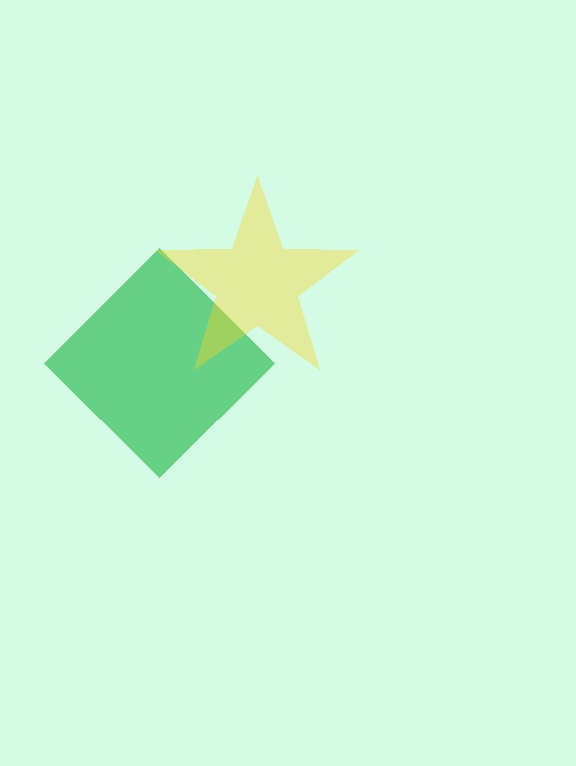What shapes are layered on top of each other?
The layered shapes are: a green diamond, a yellow star.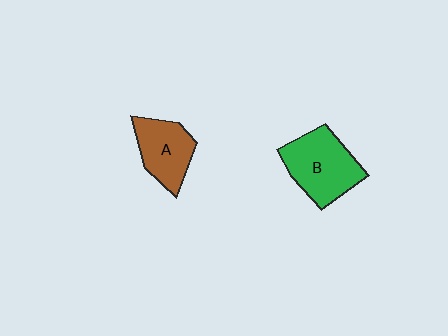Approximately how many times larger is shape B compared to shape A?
Approximately 1.3 times.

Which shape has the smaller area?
Shape A (brown).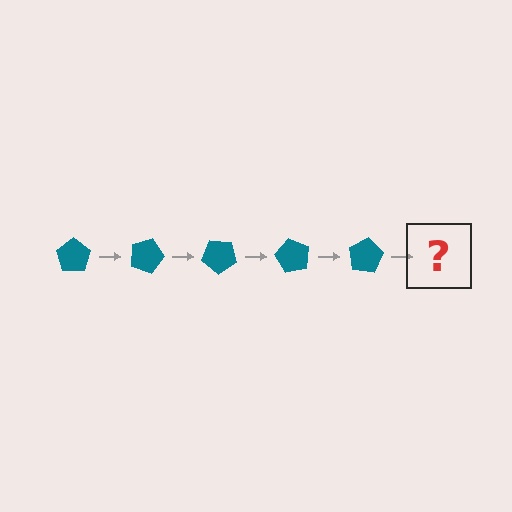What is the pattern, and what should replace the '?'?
The pattern is that the pentagon rotates 20 degrees each step. The '?' should be a teal pentagon rotated 100 degrees.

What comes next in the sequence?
The next element should be a teal pentagon rotated 100 degrees.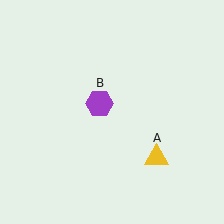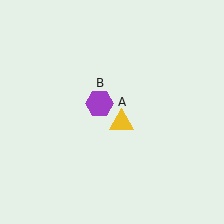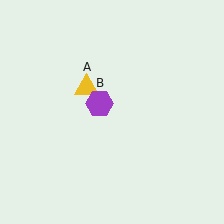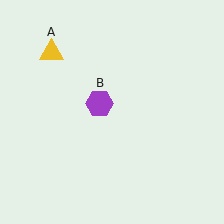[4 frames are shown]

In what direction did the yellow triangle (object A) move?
The yellow triangle (object A) moved up and to the left.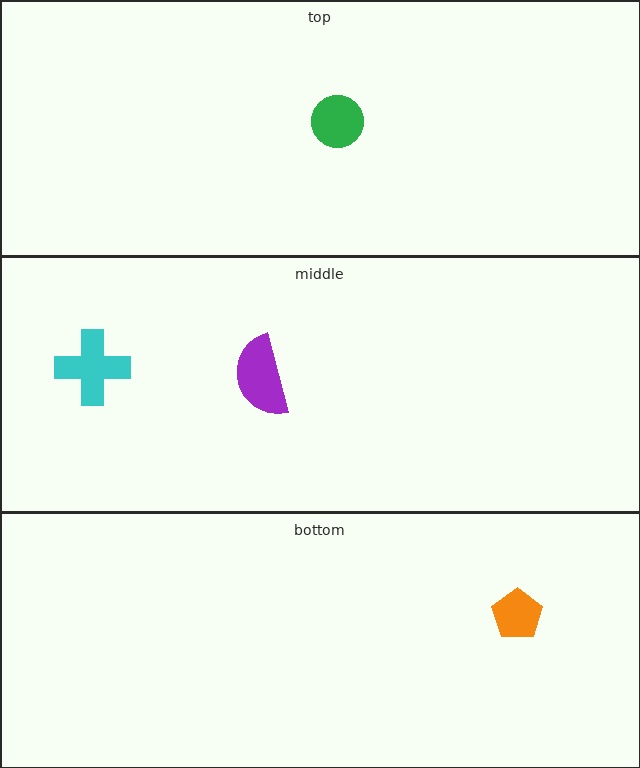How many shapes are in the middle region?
2.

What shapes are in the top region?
The green circle.